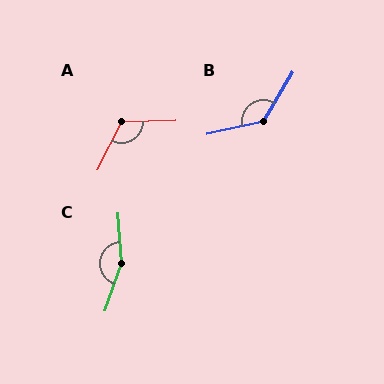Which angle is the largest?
C, at approximately 158 degrees.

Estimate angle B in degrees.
Approximately 134 degrees.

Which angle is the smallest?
A, at approximately 119 degrees.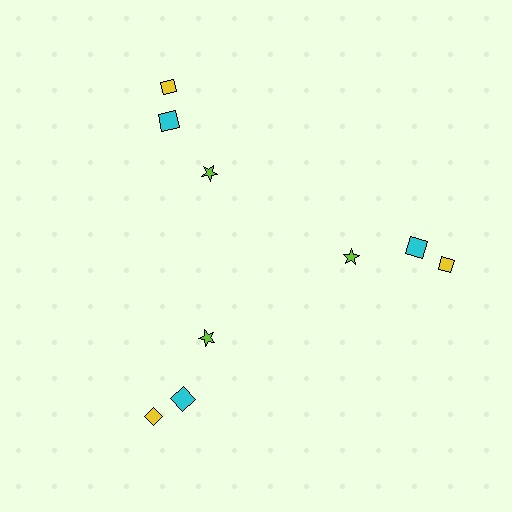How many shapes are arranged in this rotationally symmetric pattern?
There are 9 shapes, arranged in 3 groups of 3.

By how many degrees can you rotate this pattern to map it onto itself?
The pattern maps onto itself every 120 degrees of rotation.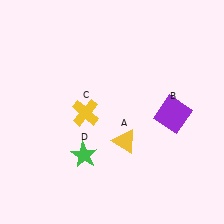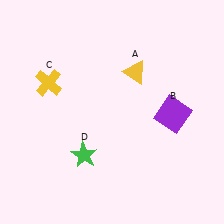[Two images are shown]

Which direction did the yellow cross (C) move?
The yellow cross (C) moved left.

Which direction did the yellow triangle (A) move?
The yellow triangle (A) moved up.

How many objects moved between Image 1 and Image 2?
2 objects moved between the two images.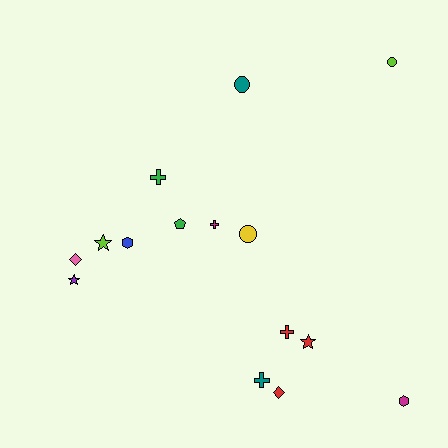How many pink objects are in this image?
There is 1 pink object.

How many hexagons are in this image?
There are 2 hexagons.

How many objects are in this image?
There are 15 objects.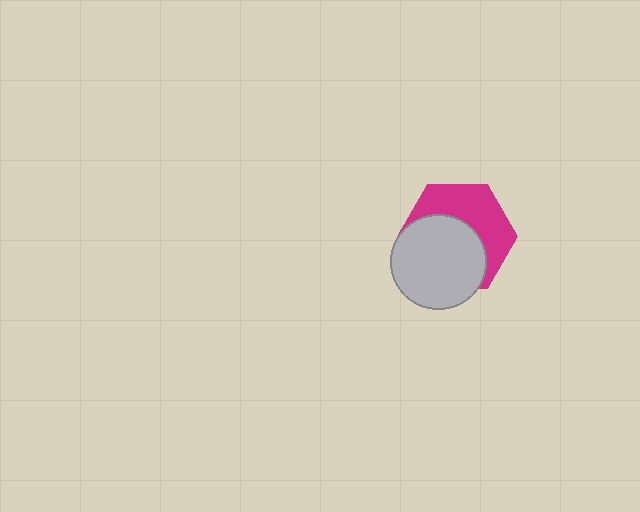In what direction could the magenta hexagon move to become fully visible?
The magenta hexagon could move toward the upper-right. That would shift it out from behind the light gray circle entirely.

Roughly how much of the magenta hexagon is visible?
About half of it is visible (roughly 46%).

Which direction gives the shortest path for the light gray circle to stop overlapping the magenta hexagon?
Moving toward the lower-left gives the shortest separation.